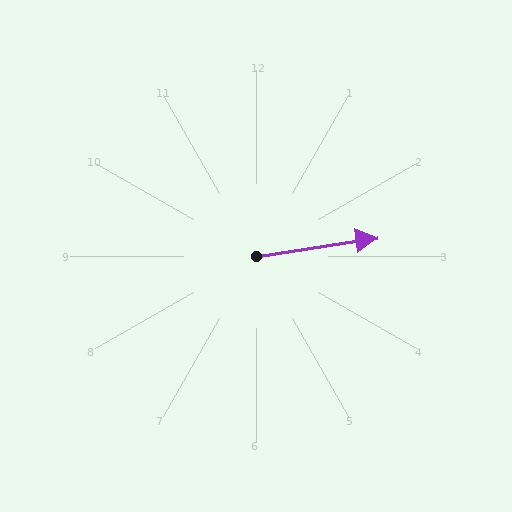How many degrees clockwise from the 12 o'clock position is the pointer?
Approximately 81 degrees.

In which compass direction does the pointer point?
East.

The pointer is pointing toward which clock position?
Roughly 3 o'clock.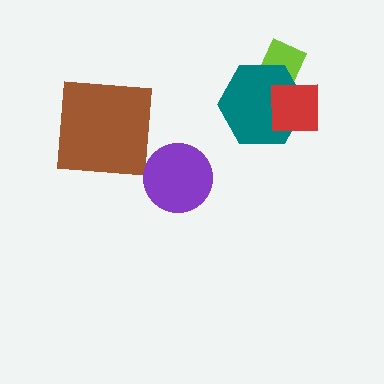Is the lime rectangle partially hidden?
Yes, it is partially covered by another shape.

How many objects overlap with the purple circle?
0 objects overlap with the purple circle.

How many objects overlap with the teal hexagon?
2 objects overlap with the teal hexagon.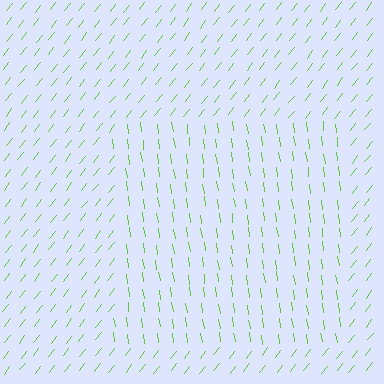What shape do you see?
I see a rectangle.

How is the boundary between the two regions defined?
The boundary is defined purely by a change in line orientation (approximately 45 degrees difference). All lines are the same color and thickness.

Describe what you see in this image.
The image is filled with small lime line segments. A rectangle region in the image has lines oriented differently from the surrounding lines, creating a visible texture boundary.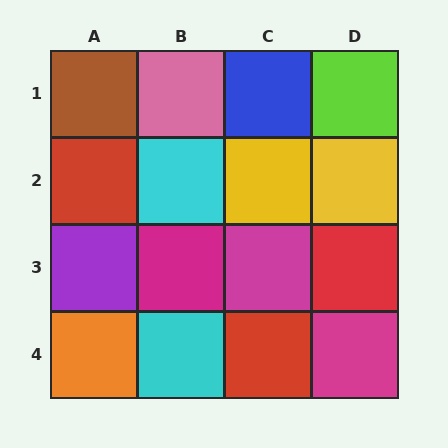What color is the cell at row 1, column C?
Blue.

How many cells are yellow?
2 cells are yellow.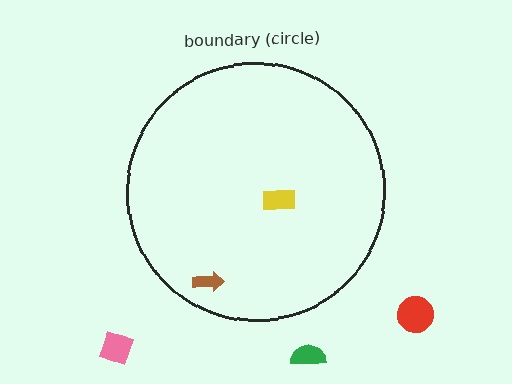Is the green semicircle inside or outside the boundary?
Outside.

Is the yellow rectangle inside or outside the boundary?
Inside.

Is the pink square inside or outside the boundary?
Outside.